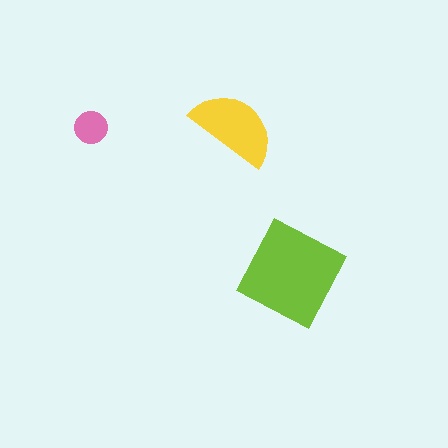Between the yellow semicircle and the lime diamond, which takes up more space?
The lime diamond.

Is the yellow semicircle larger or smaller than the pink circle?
Larger.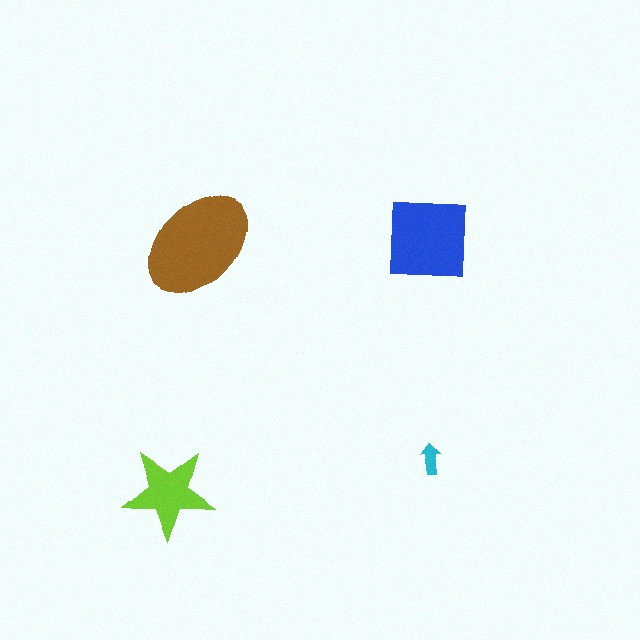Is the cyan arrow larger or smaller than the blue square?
Smaller.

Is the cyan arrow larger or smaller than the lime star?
Smaller.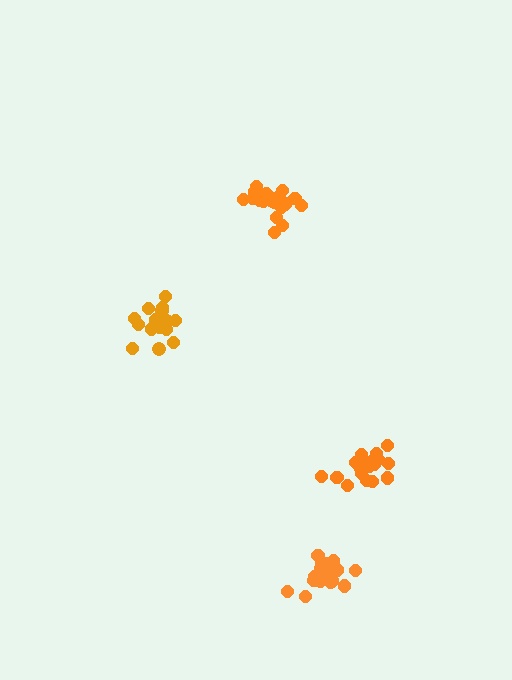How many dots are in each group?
Group 1: 19 dots, Group 2: 20 dots, Group 3: 19 dots, Group 4: 19 dots (77 total).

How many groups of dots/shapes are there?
There are 4 groups.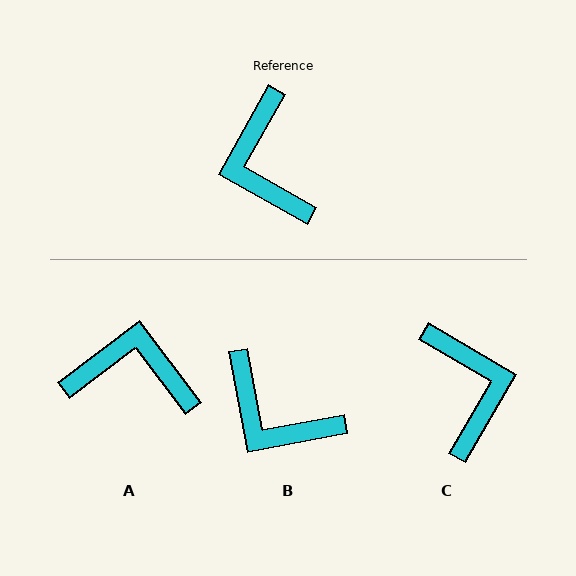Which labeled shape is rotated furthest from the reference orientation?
C, about 179 degrees away.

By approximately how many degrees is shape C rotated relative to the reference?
Approximately 179 degrees counter-clockwise.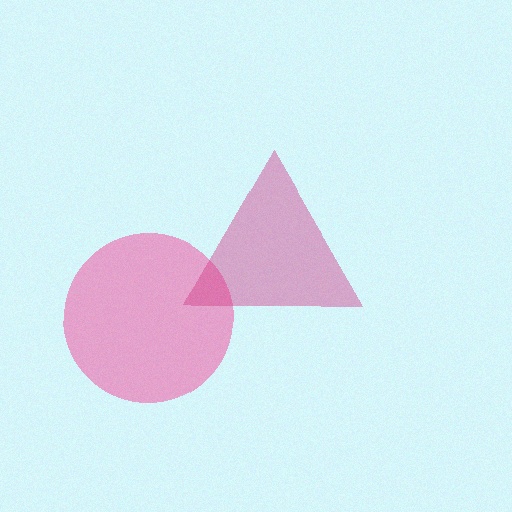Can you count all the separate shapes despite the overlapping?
Yes, there are 2 separate shapes.